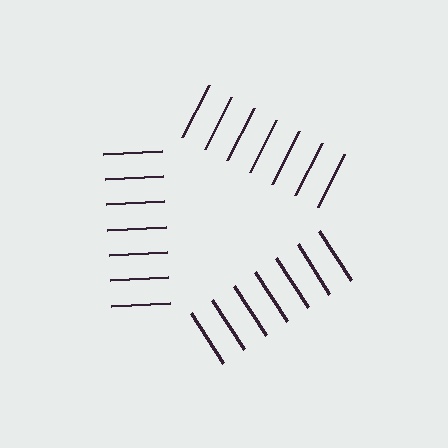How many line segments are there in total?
21 — 7 along each of the 3 edges.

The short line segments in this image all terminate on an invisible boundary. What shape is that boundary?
An illusory triangle — the line segments terminate on its edges but no continuous stroke is drawn.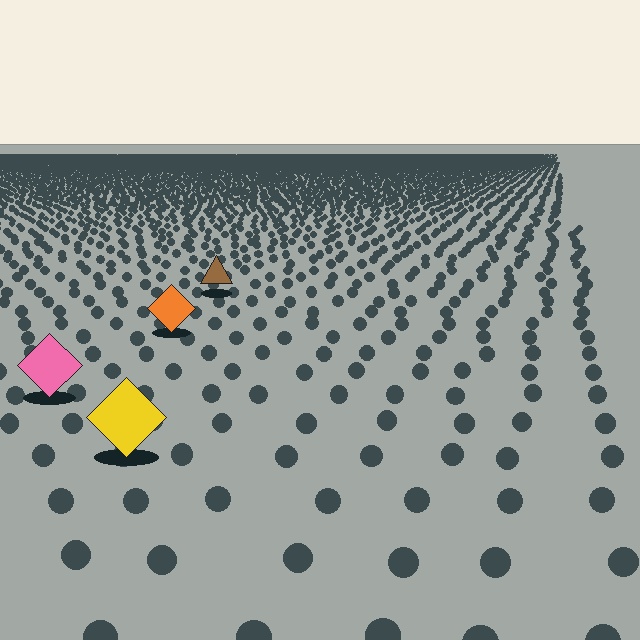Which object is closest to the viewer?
The yellow diamond is closest. The texture marks near it are larger and more spread out.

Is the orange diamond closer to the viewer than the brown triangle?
Yes. The orange diamond is closer — you can tell from the texture gradient: the ground texture is coarser near it.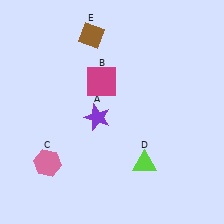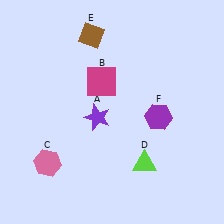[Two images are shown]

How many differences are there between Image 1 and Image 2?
There is 1 difference between the two images.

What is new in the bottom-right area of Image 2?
A purple hexagon (F) was added in the bottom-right area of Image 2.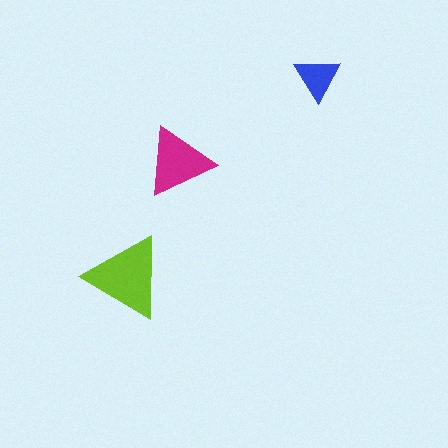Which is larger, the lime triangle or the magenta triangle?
The lime one.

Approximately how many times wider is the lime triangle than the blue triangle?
About 2 times wider.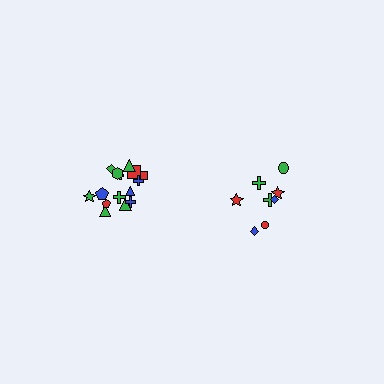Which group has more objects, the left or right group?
The left group.